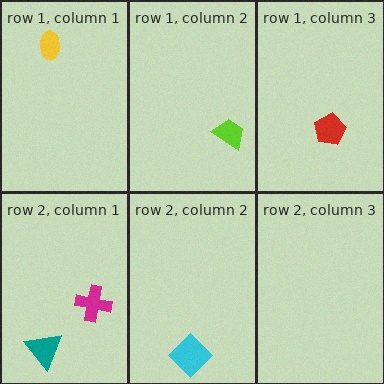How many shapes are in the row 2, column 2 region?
1.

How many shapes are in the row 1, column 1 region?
1.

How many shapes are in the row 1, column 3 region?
1.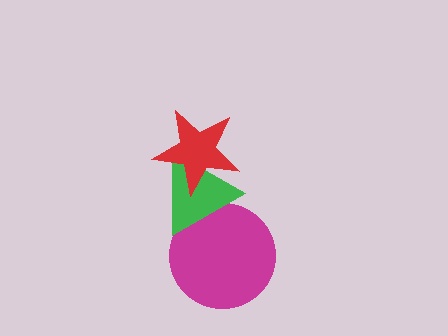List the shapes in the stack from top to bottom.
From top to bottom: the red star, the green triangle, the magenta circle.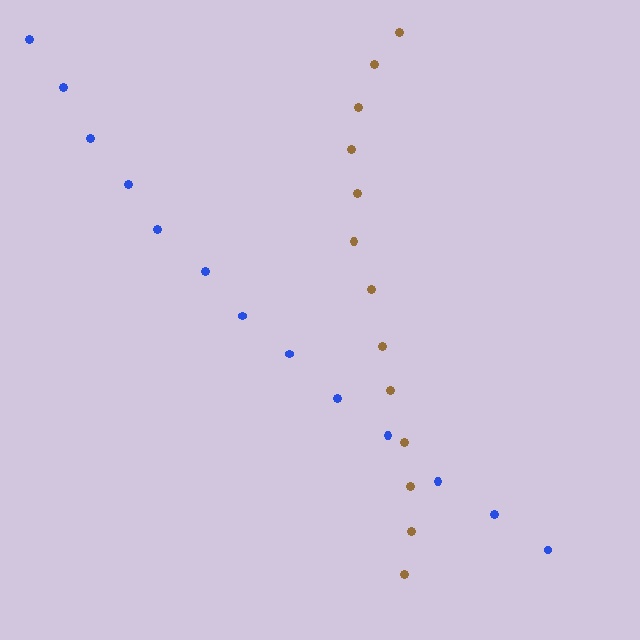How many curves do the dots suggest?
There are 2 distinct paths.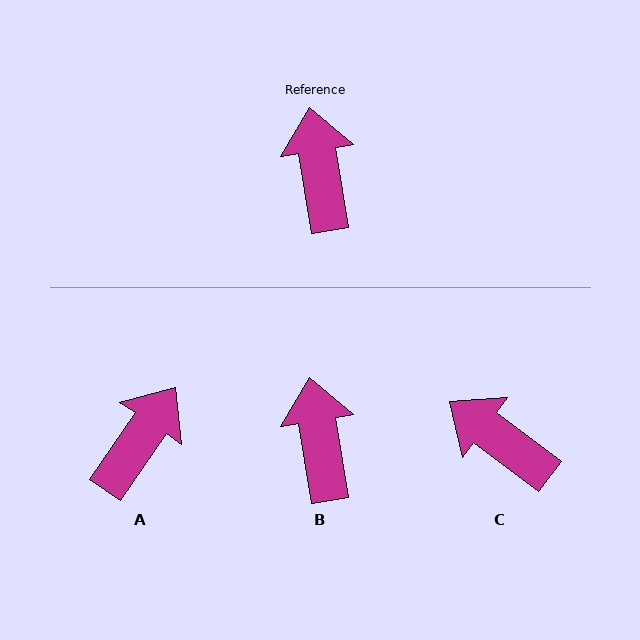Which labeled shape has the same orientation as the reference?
B.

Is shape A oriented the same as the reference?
No, it is off by about 44 degrees.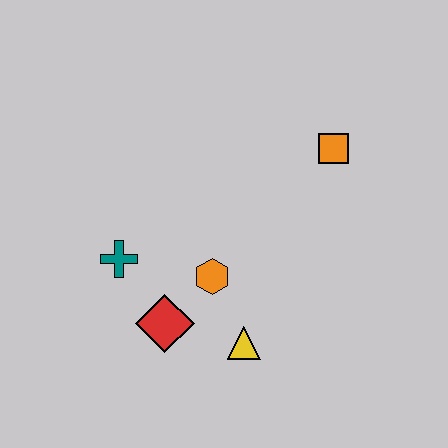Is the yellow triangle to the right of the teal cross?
Yes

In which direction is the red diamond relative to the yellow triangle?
The red diamond is to the left of the yellow triangle.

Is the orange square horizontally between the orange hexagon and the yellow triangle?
No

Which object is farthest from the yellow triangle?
The orange square is farthest from the yellow triangle.